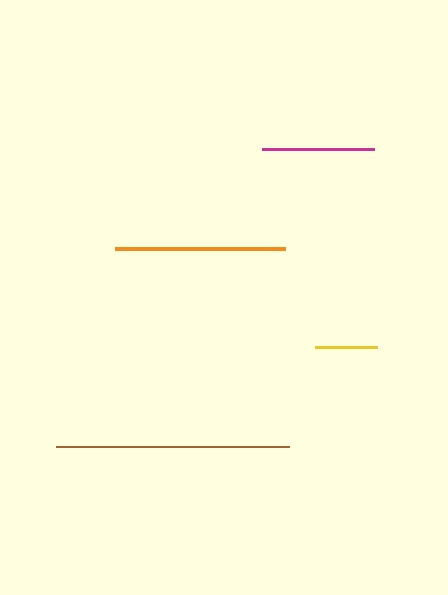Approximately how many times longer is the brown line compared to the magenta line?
The brown line is approximately 2.1 times the length of the magenta line.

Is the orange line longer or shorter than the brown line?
The brown line is longer than the orange line.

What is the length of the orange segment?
The orange segment is approximately 171 pixels long.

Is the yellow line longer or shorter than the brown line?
The brown line is longer than the yellow line.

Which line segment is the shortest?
The yellow line is the shortest at approximately 61 pixels.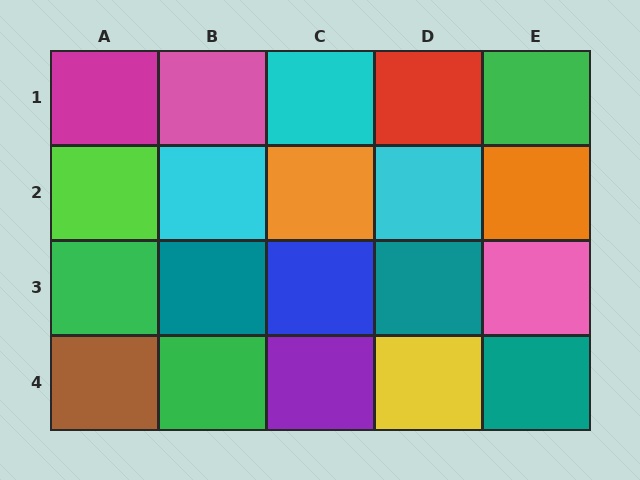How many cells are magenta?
1 cell is magenta.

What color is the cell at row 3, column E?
Pink.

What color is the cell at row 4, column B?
Green.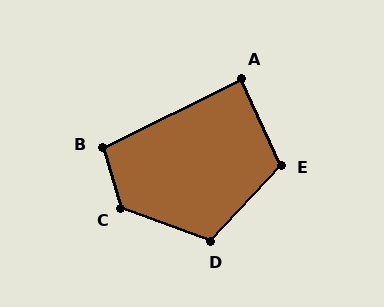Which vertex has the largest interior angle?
C, at approximately 127 degrees.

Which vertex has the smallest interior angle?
A, at approximately 88 degrees.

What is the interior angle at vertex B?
Approximately 100 degrees (obtuse).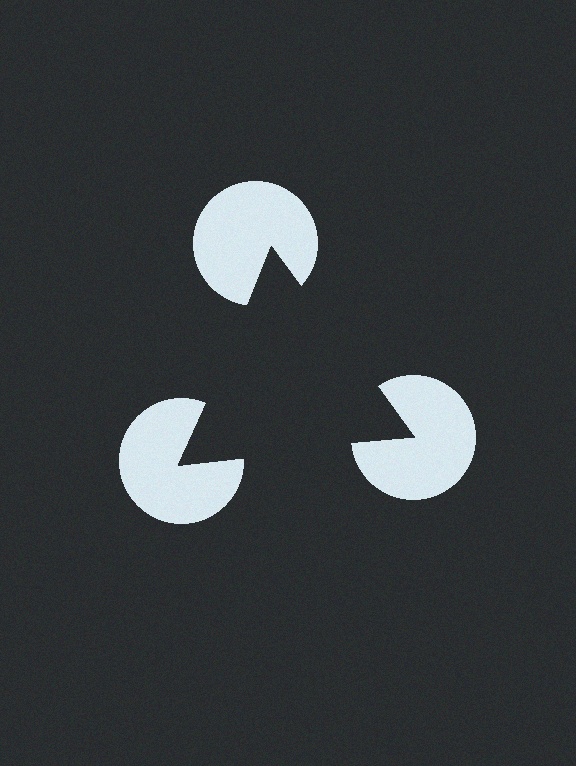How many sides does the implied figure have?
3 sides.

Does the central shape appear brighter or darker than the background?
It typically appears slightly darker than the background, even though no actual brightness change is drawn.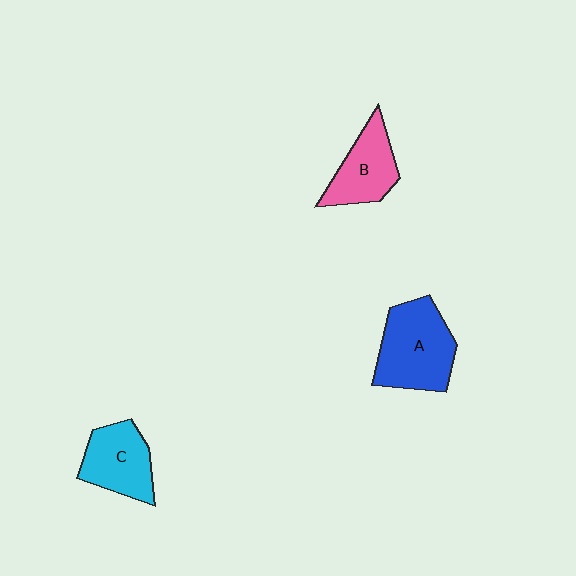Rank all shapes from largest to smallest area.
From largest to smallest: A (blue), C (cyan), B (pink).